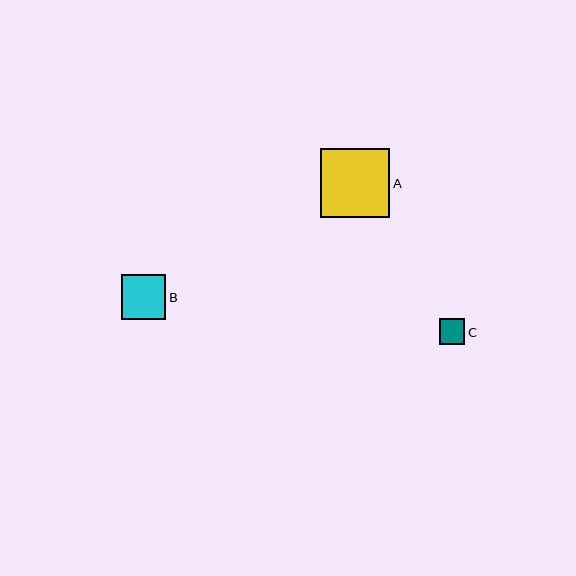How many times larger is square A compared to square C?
Square A is approximately 2.7 times the size of square C.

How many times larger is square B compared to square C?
Square B is approximately 1.7 times the size of square C.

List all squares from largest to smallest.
From largest to smallest: A, B, C.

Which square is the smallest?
Square C is the smallest with a size of approximately 26 pixels.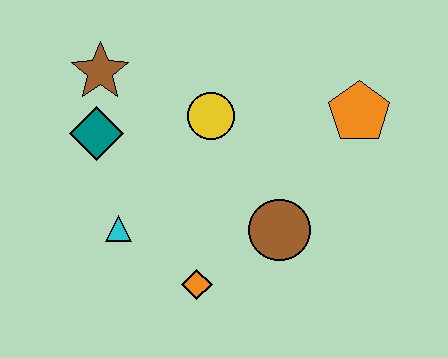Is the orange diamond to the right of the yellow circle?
No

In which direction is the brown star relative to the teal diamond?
The brown star is above the teal diamond.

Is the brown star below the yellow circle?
No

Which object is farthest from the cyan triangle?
The orange pentagon is farthest from the cyan triangle.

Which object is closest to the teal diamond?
The brown star is closest to the teal diamond.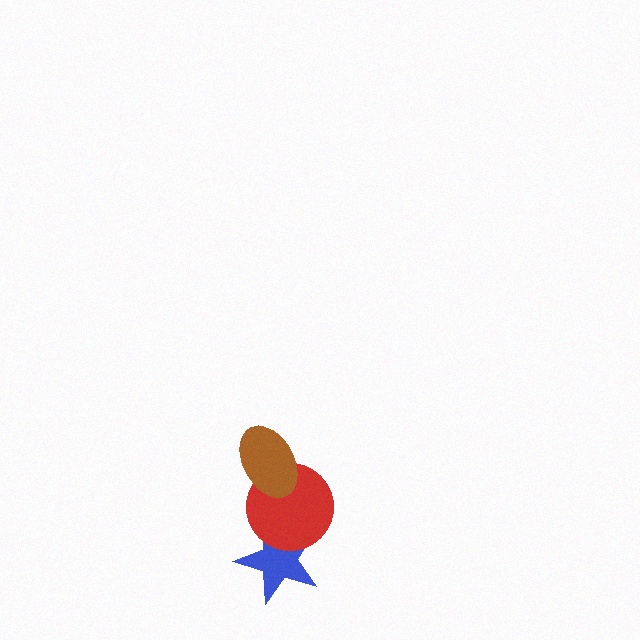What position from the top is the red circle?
The red circle is 2nd from the top.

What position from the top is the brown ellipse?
The brown ellipse is 1st from the top.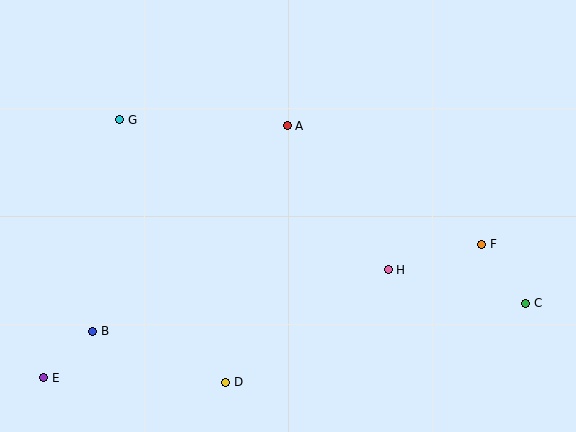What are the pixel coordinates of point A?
Point A is at (287, 126).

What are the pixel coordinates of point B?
Point B is at (93, 331).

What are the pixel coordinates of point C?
Point C is at (526, 303).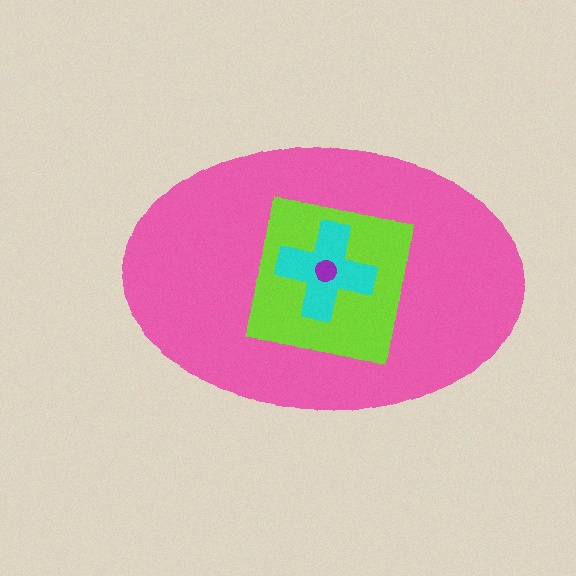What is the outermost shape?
The pink ellipse.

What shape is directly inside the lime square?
The cyan cross.